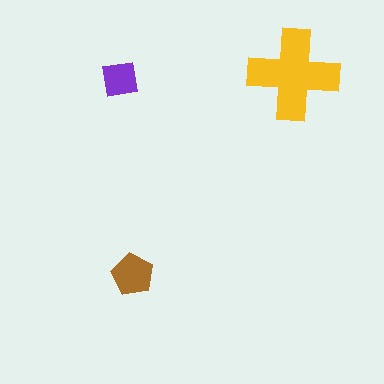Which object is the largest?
The yellow cross.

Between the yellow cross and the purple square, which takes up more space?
The yellow cross.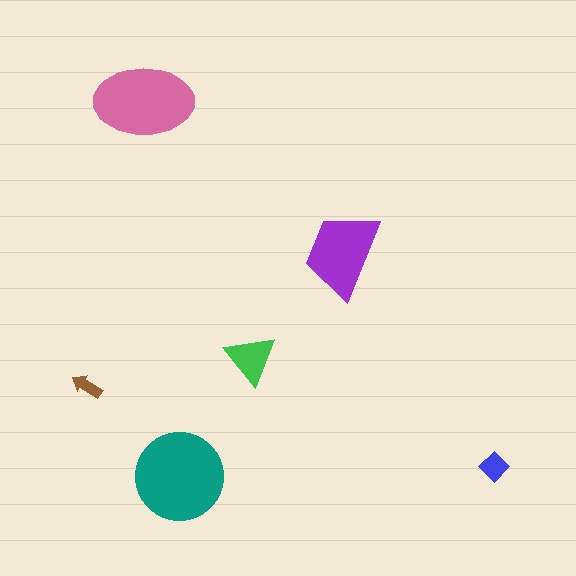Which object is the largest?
The teal circle.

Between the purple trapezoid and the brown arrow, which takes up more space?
The purple trapezoid.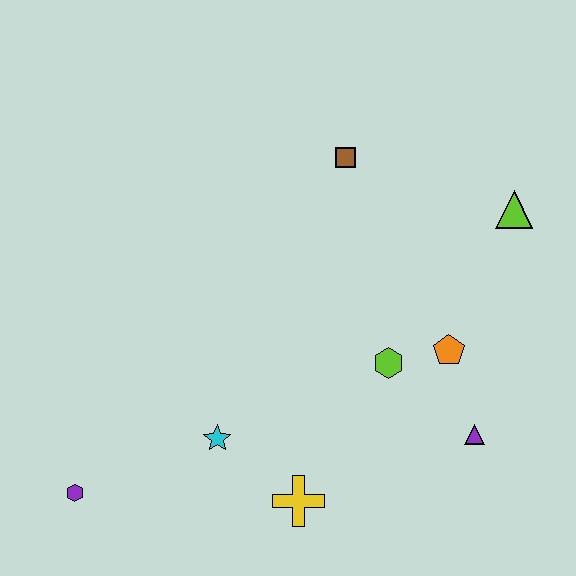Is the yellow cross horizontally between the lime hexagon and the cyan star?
Yes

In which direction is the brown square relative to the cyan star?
The brown square is above the cyan star.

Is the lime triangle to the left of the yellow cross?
No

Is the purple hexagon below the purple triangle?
Yes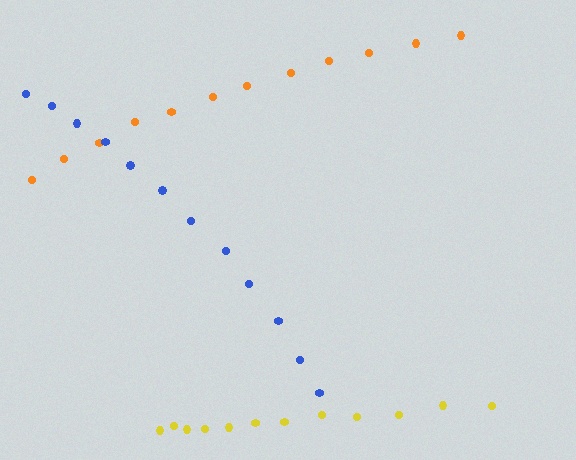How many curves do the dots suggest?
There are 3 distinct paths.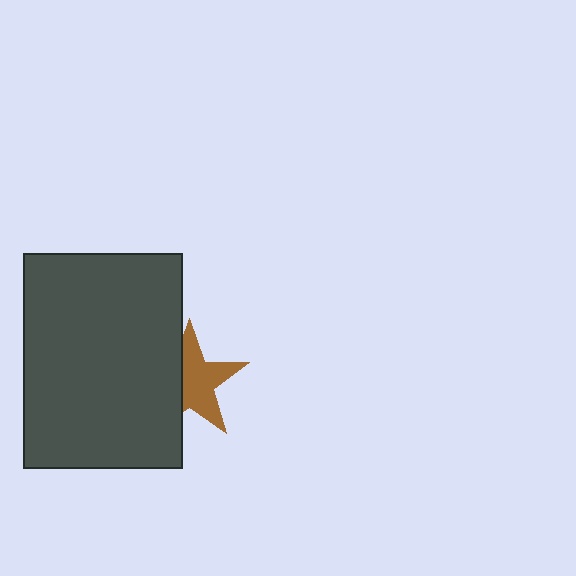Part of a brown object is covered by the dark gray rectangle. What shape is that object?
It is a star.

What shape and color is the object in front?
The object in front is a dark gray rectangle.